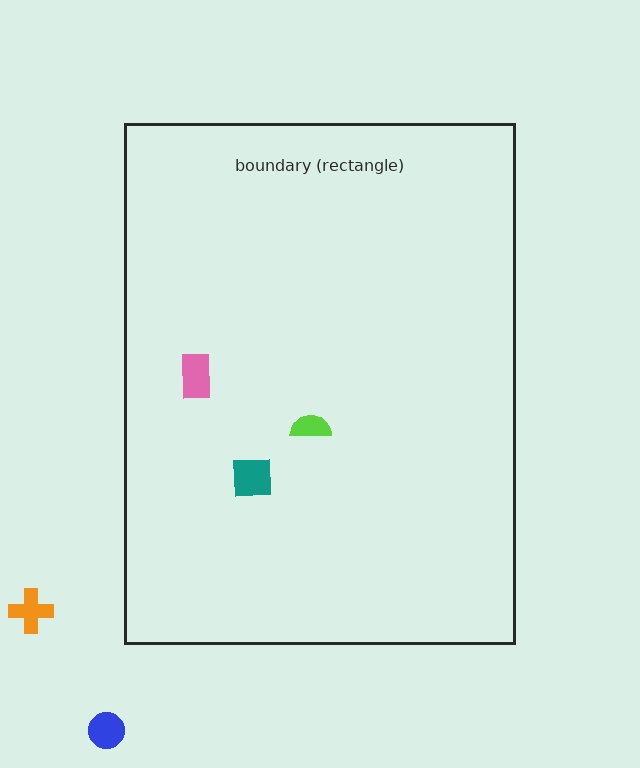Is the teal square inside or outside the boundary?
Inside.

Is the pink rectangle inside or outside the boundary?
Inside.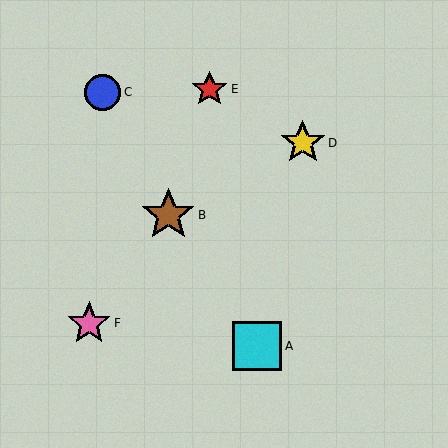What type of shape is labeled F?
Shape F is a pink star.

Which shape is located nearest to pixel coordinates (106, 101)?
The blue circle (labeled C) at (102, 92) is nearest to that location.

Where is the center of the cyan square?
The center of the cyan square is at (257, 346).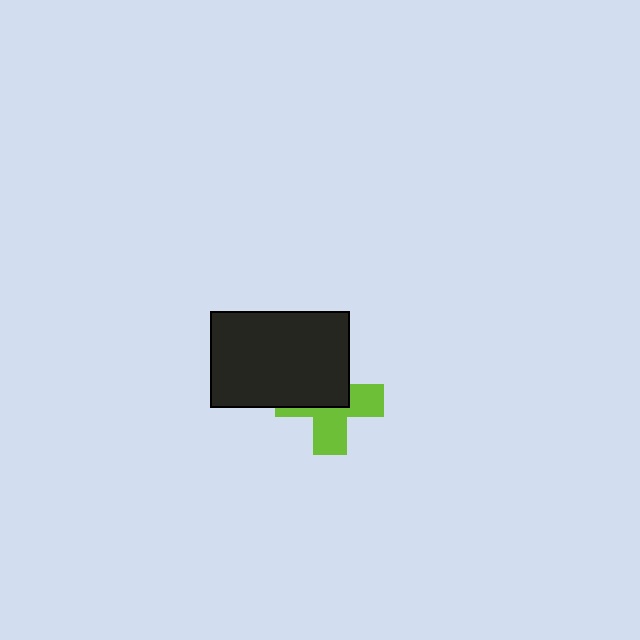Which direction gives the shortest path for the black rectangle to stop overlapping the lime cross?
Moving toward the upper-left gives the shortest separation.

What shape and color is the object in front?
The object in front is a black rectangle.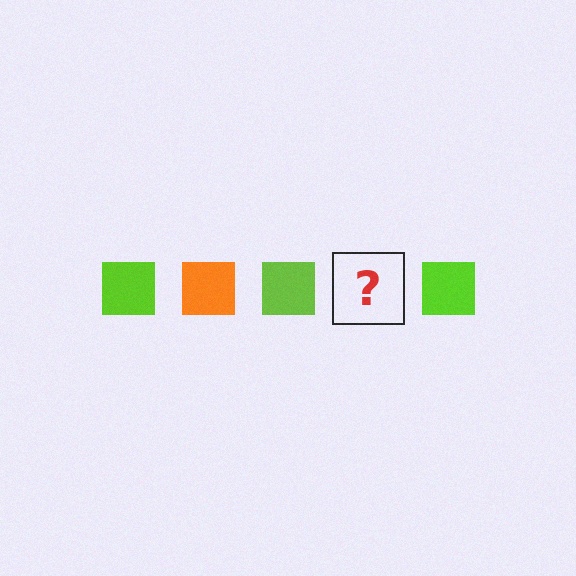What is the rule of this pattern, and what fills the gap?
The rule is that the pattern cycles through lime, orange squares. The gap should be filled with an orange square.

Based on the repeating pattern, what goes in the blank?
The blank should be an orange square.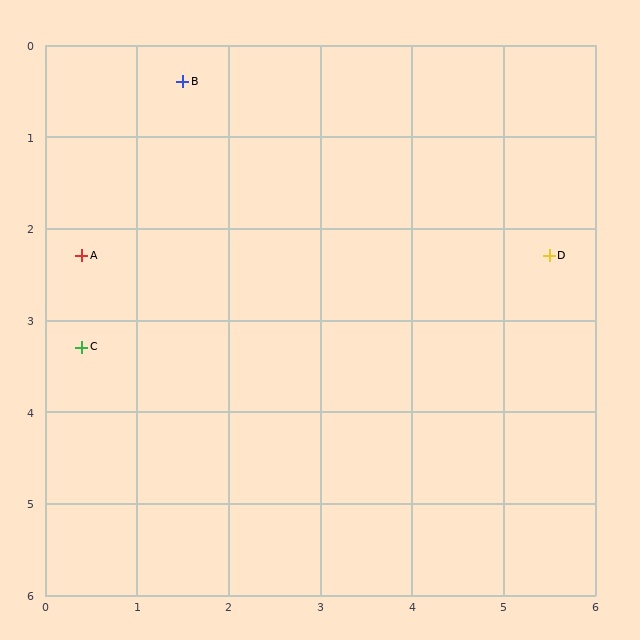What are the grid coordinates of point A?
Point A is at approximately (0.4, 2.3).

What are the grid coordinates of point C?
Point C is at approximately (0.4, 3.3).